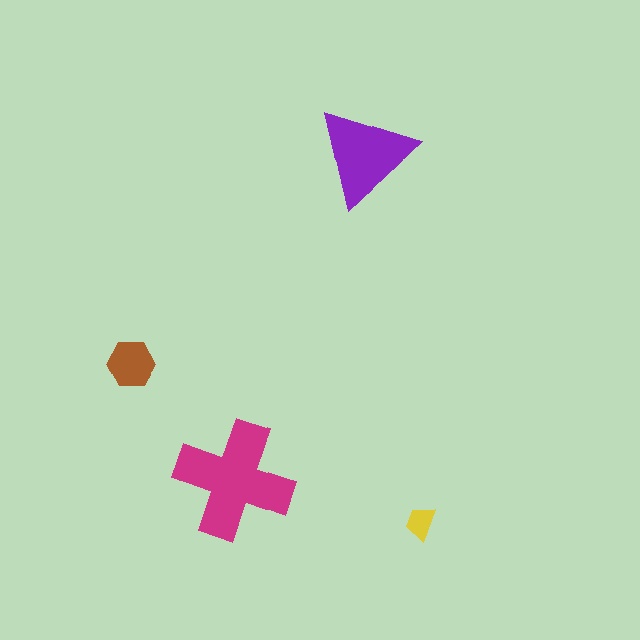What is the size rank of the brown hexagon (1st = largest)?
3rd.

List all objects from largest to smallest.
The magenta cross, the purple triangle, the brown hexagon, the yellow trapezoid.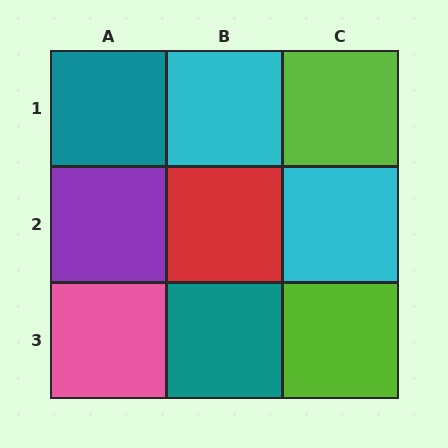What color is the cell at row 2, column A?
Purple.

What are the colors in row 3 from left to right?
Pink, teal, lime.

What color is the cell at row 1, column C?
Lime.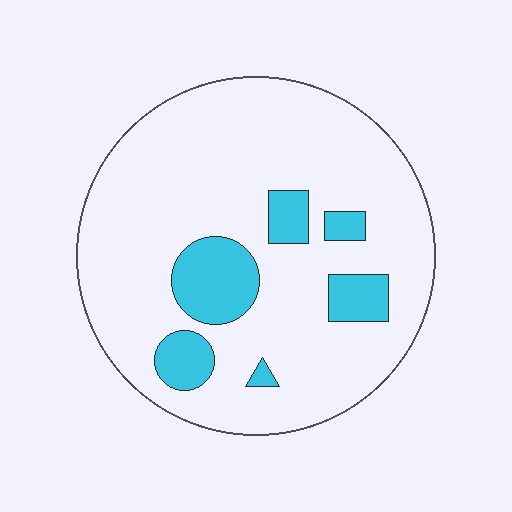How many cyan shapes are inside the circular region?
6.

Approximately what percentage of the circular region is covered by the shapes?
Approximately 15%.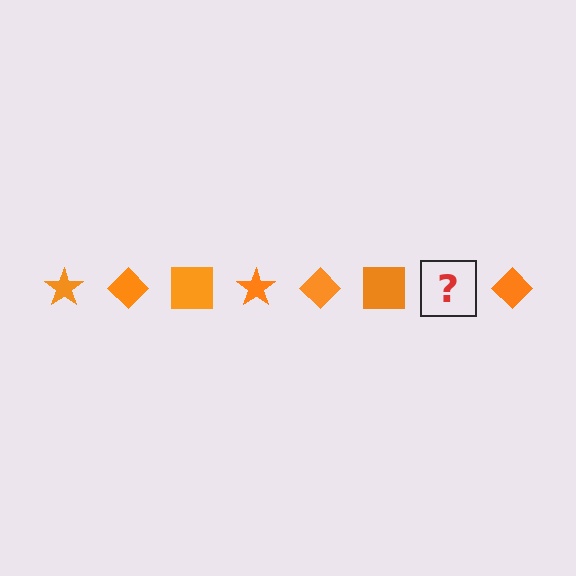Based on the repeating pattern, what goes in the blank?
The blank should be an orange star.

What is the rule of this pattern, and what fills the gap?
The rule is that the pattern cycles through star, diamond, square shapes in orange. The gap should be filled with an orange star.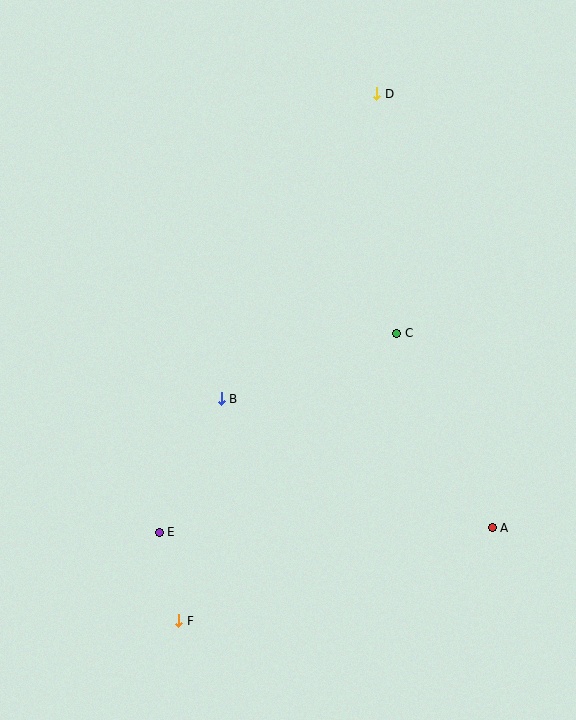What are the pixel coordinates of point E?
Point E is at (159, 532).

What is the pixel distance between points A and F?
The distance between A and F is 327 pixels.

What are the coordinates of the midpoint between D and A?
The midpoint between D and A is at (435, 311).